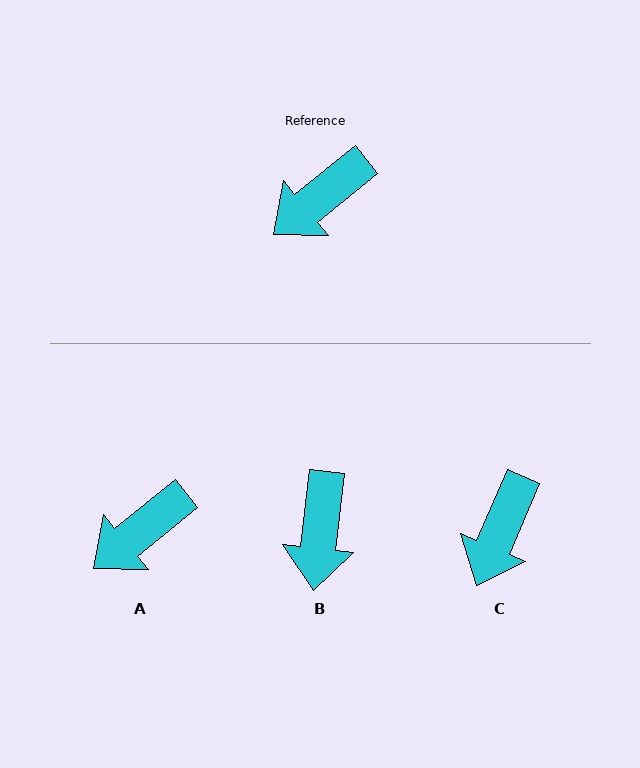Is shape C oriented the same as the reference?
No, it is off by about 28 degrees.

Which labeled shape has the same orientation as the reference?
A.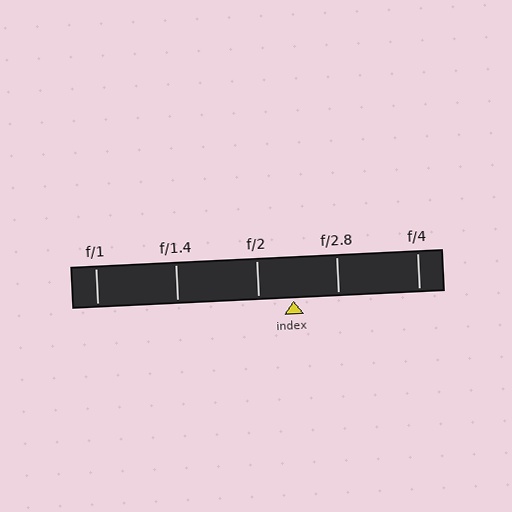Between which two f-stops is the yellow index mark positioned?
The index mark is between f/2 and f/2.8.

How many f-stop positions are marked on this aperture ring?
There are 5 f-stop positions marked.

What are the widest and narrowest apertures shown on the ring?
The widest aperture shown is f/1 and the narrowest is f/4.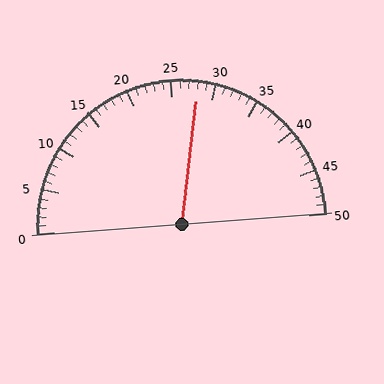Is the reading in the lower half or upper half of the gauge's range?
The reading is in the upper half of the range (0 to 50).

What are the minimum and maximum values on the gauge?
The gauge ranges from 0 to 50.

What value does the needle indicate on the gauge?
The needle indicates approximately 28.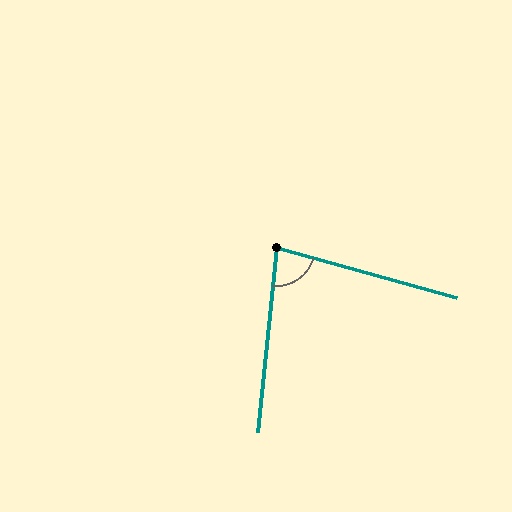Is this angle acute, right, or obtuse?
It is acute.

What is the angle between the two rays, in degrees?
Approximately 80 degrees.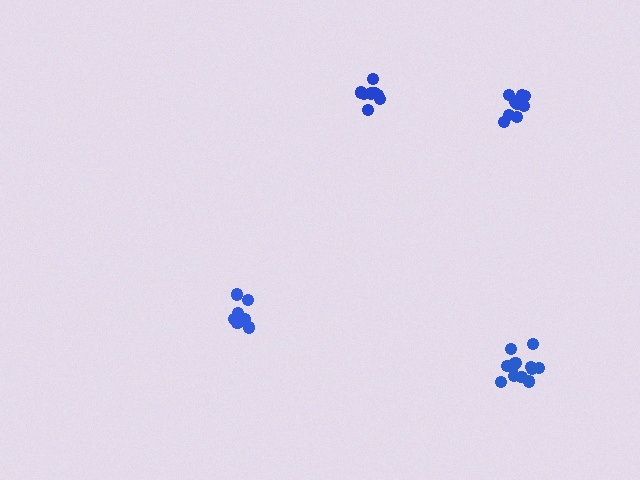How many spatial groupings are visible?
There are 4 spatial groupings.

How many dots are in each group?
Group 1: 8 dots, Group 2: 13 dots, Group 3: 9 dots, Group 4: 8 dots (38 total).